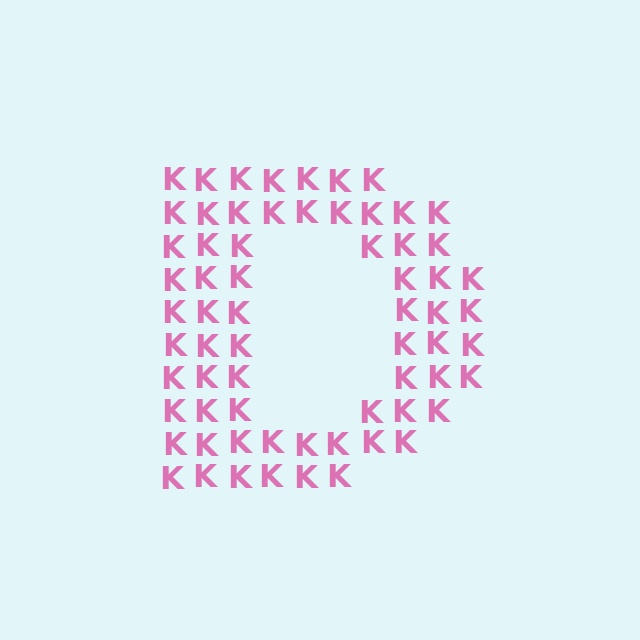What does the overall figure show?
The overall figure shows the letter D.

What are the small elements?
The small elements are letter K's.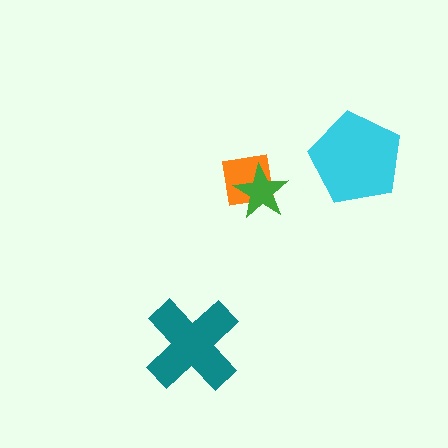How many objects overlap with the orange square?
1 object overlaps with the orange square.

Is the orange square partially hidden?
Yes, it is partially covered by another shape.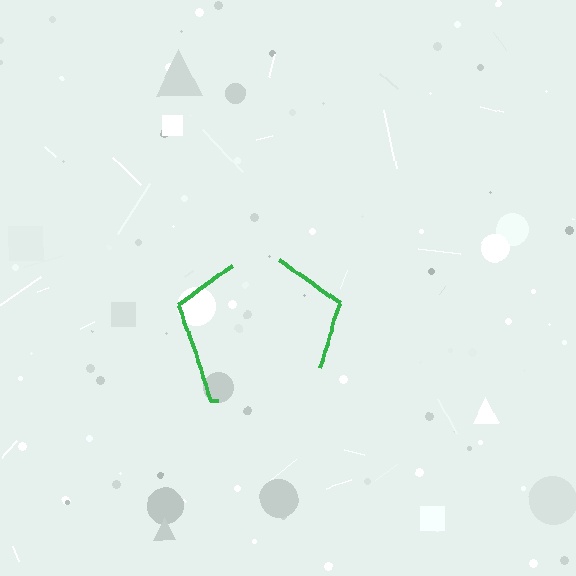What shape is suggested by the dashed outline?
The dashed outline suggests a pentagon.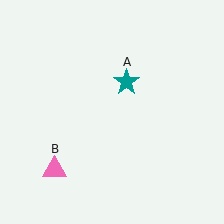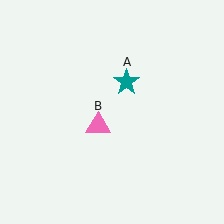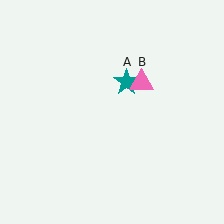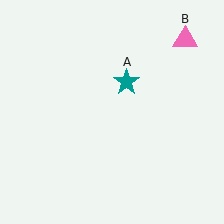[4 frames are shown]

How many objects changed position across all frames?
1 object changed position: pink triangle (object B).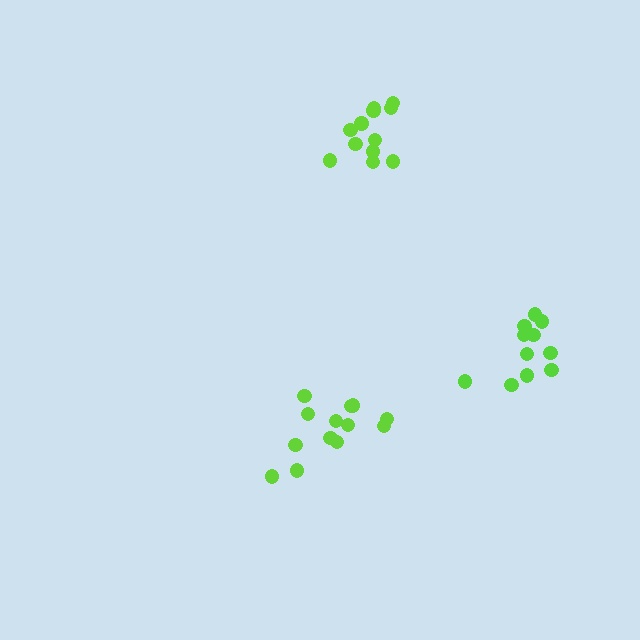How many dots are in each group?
Group 1: 13 dots, Group 2: 11 dots, Group 3: 12 dots (36 total).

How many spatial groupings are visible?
There are 3 spatial groupings.